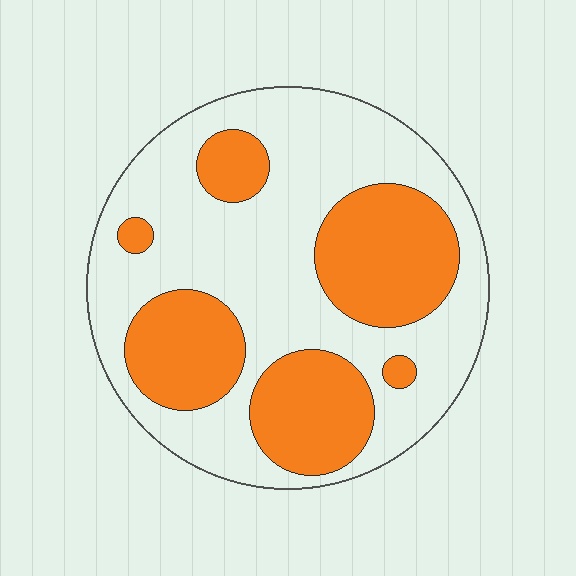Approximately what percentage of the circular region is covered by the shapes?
Approximately 35%.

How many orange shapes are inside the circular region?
6.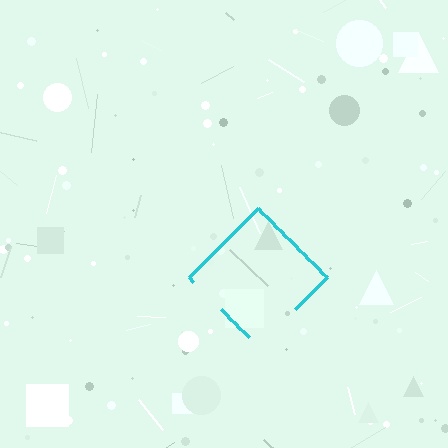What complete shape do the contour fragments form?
The contour fragments form a diamond.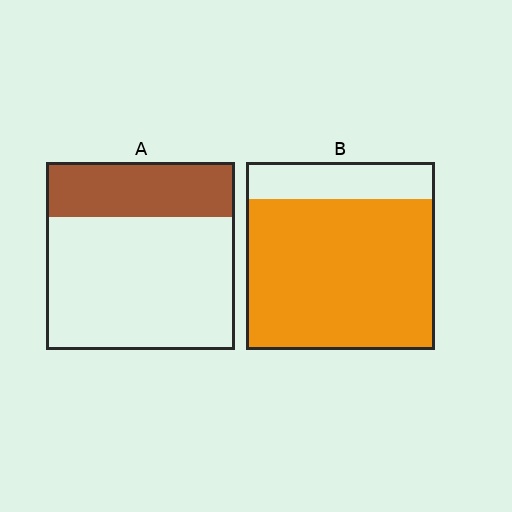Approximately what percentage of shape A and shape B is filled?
A is approximately 30% and B is approximately 80%.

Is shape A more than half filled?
No.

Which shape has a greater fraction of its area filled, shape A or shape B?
Shape B.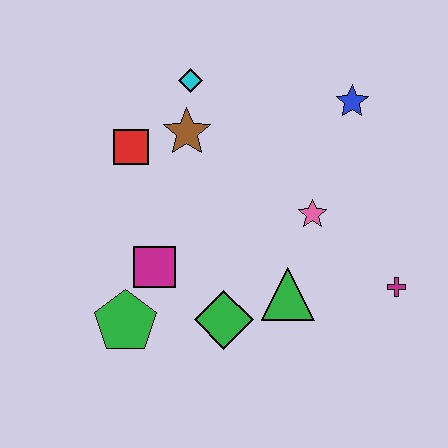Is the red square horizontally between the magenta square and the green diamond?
No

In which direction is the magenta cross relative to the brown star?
The magenta cross is to the right of the brown star.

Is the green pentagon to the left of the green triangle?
Yes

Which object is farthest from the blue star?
The green pentagon is farthest from the blue star.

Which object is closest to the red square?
The brown star is closest to the red square.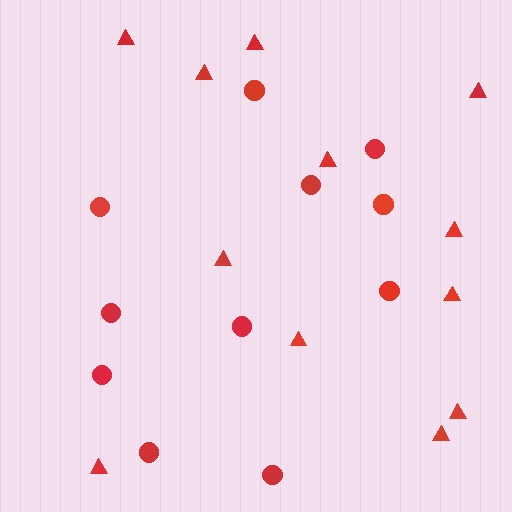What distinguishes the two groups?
There are 2 groups: one group of triangles (12) and one group of circles (11).